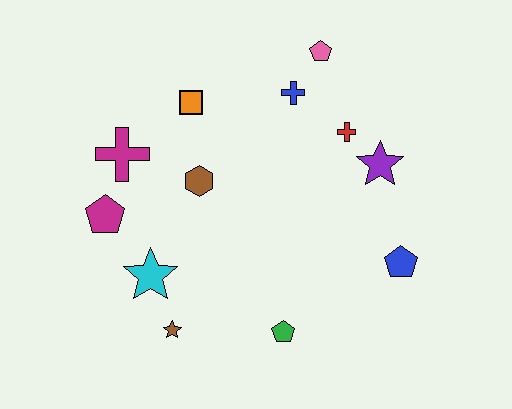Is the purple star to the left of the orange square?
No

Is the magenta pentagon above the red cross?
No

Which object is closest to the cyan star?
The brown star is closest to the cyan star.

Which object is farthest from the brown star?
The pink pentagon is farthest from the brown star.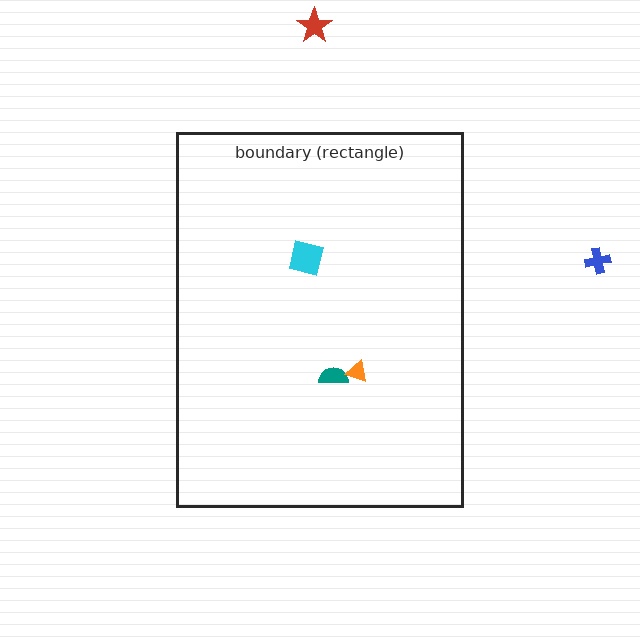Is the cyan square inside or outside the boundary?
Inside.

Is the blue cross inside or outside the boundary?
Outside.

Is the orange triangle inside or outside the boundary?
Inside.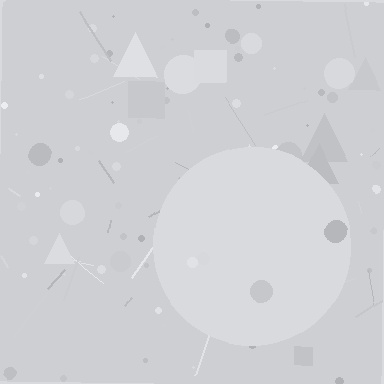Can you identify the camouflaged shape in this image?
The camouflaged shape is a circle.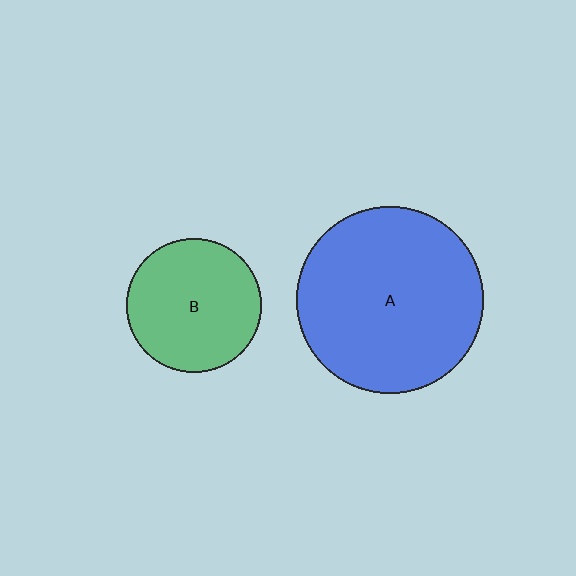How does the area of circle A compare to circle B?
Approximately 1.9 times.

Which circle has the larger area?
Circle A (blue).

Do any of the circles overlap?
No, none of the circles overlap.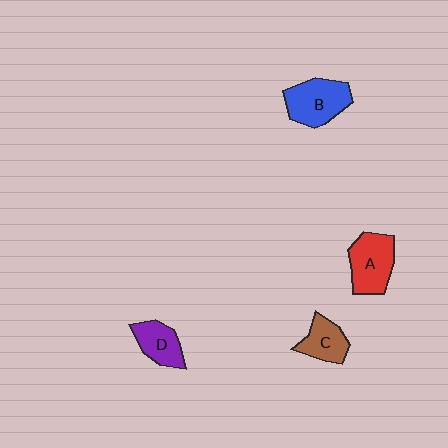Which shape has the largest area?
Shape B (blue).